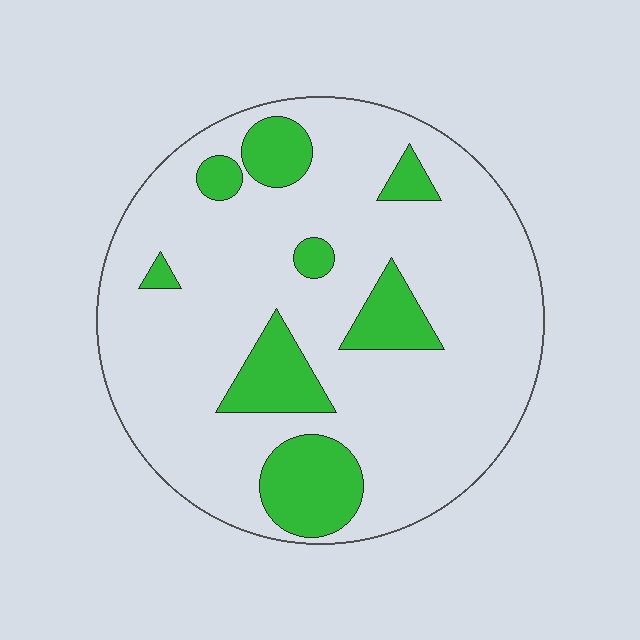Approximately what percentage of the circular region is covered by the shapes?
Approximately 20%.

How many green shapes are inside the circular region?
8.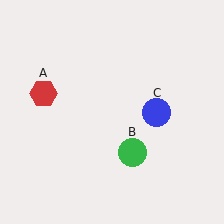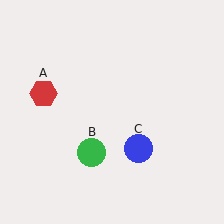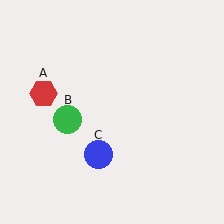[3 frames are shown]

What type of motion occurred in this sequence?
The green circle (object B), blue circle (object C) rotated clockwise around the center of the scene.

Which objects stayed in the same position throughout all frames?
Red hexagon (object A) remained stationary.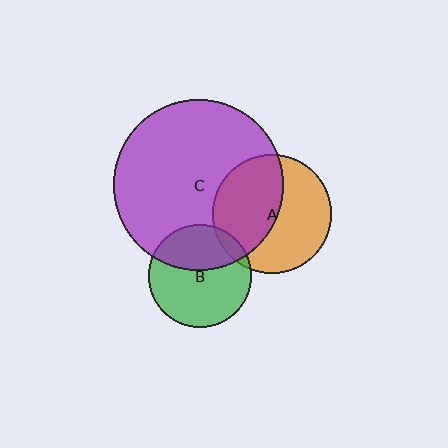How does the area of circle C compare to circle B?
Approximately 2.7 times.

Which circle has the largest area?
Circle C (purple).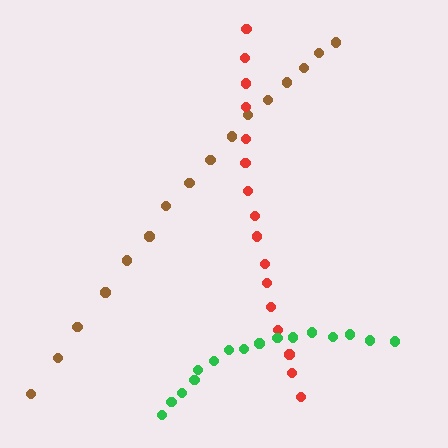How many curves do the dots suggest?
There are 3 distinct paths.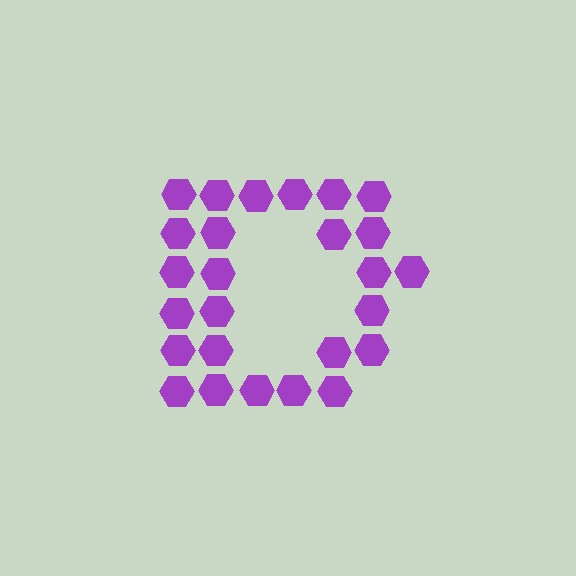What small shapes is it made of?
It is made of small hexagons.